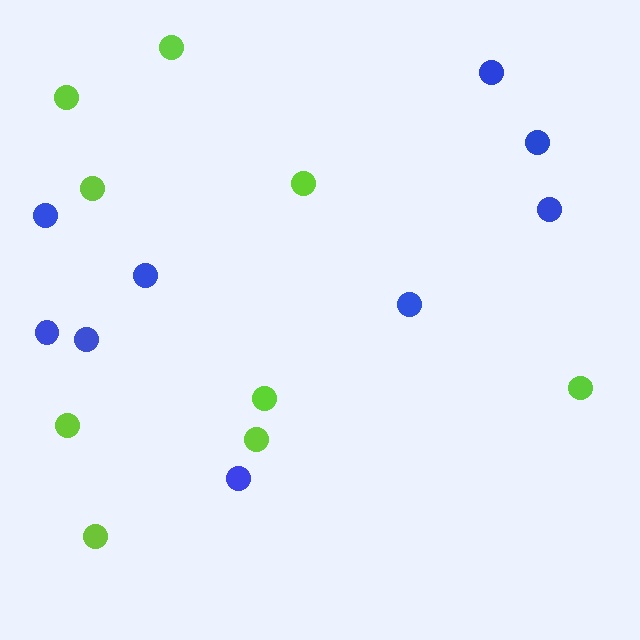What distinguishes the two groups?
There are 2 groups: one group of blue circles (9) and one group of lime circles (9).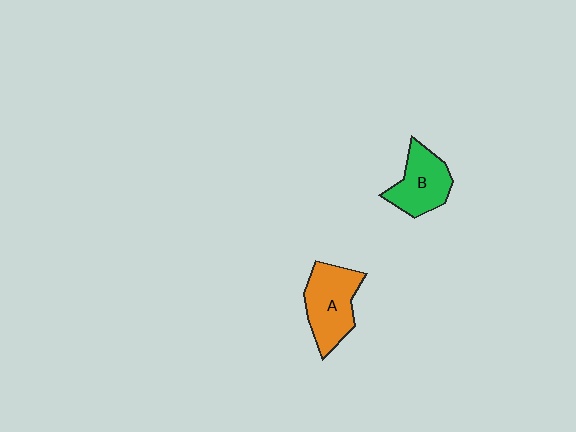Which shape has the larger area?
Shape A (orange).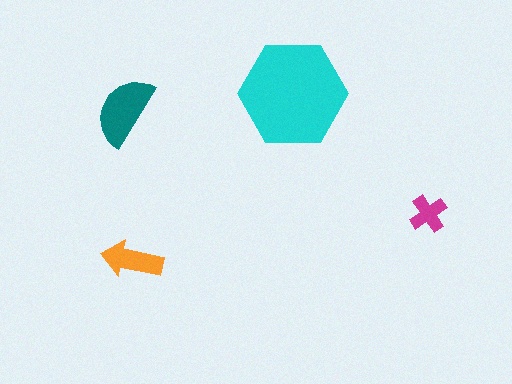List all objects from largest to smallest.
The cyan hexagon, the teal semicircle, the orange arrow, the magenta cross.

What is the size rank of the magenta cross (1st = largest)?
4th.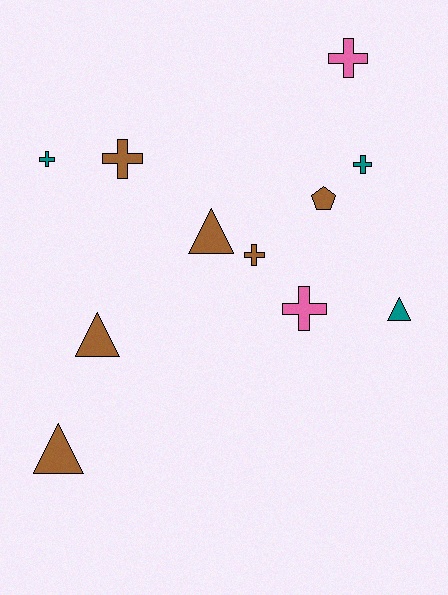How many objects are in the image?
There are 11 objects.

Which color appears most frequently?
Brown, with 6 objects.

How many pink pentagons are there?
There are no pink pentagons.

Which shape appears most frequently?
Cross, with 6 objects.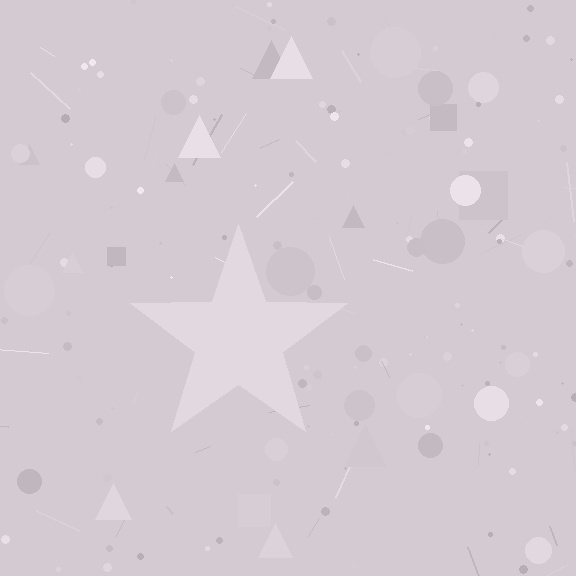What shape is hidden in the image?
A star is hidden in the image.